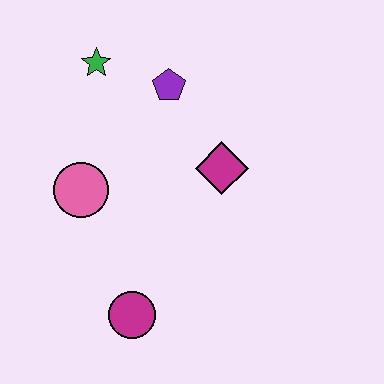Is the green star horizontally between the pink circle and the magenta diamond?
Yes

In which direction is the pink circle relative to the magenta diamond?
The pink circle is to the left of the magenta diamond.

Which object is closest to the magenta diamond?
The purple pentagon is closest to the magenta diamond.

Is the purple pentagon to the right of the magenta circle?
Yes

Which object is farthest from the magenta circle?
The green star is farthest from the magenta circle.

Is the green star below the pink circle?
No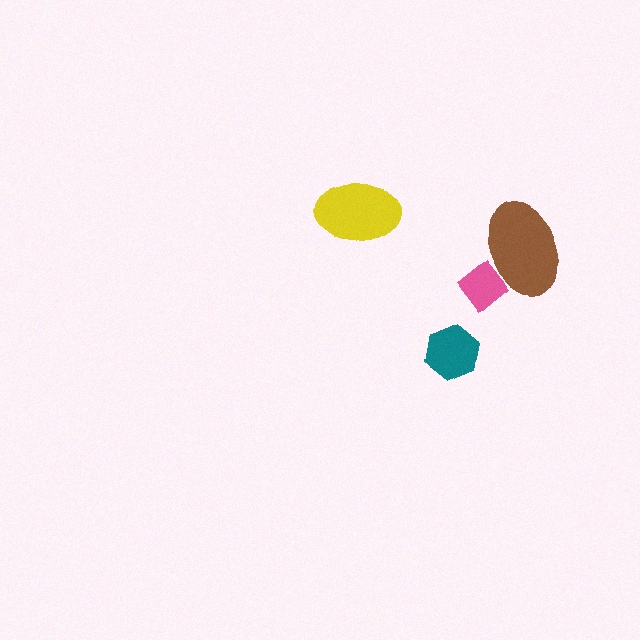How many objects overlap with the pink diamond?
1 object overlaps with the pink diamond.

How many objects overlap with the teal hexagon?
0 objects overlap with the teal hexagon.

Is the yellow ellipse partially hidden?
No, no other shape covers it.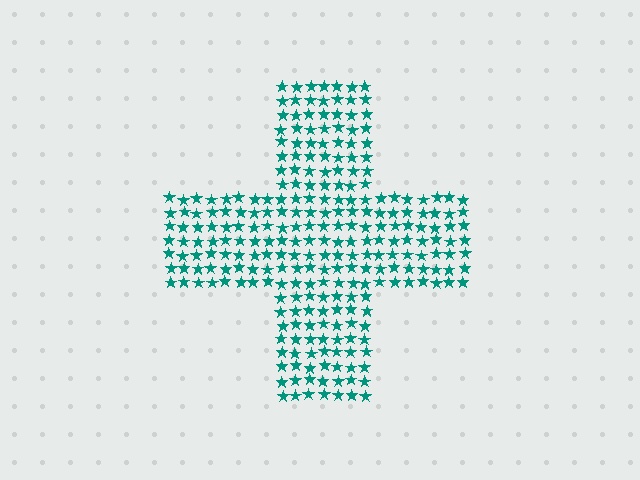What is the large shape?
The large shape is a cross.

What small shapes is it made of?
It is made of small stars.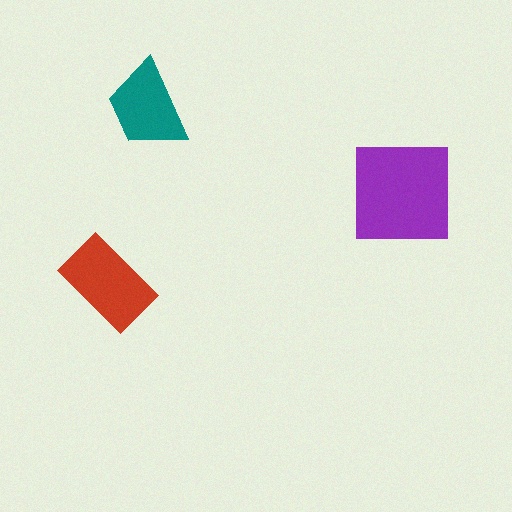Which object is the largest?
The purple square.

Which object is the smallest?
The teal trapezoid.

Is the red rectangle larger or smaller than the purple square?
Smaller.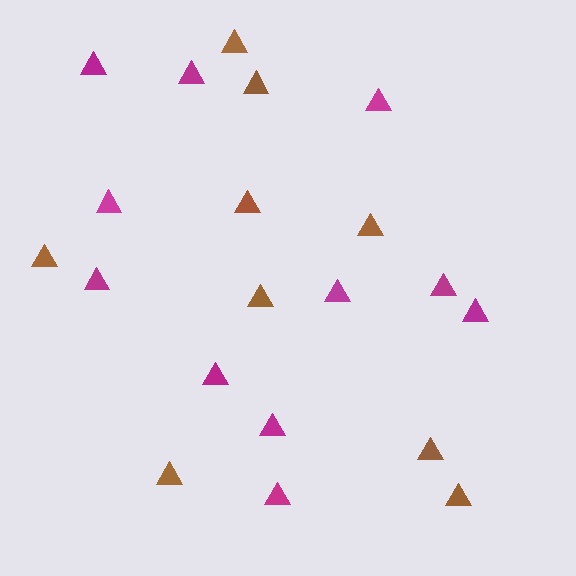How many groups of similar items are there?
There are 2 groups: one group of brown triangles (9) and one group of magenta triangles (11).